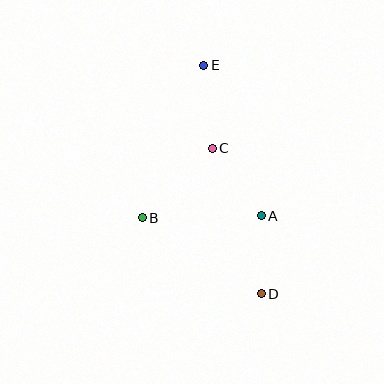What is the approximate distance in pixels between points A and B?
The distance between A and B is approximately 119 pixels.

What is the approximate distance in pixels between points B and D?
The distance between B and D is approximately 141 pixels.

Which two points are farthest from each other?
Points D and E are farthest from each other.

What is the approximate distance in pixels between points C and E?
The distance between C and E is approximately 84 pixels.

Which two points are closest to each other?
Points A and D are closest to each other.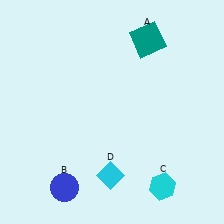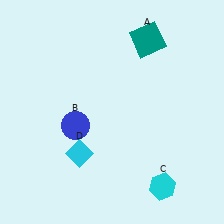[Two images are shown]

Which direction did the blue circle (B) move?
The blue circle (B) moved up.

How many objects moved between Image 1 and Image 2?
2 objects moved between the two images.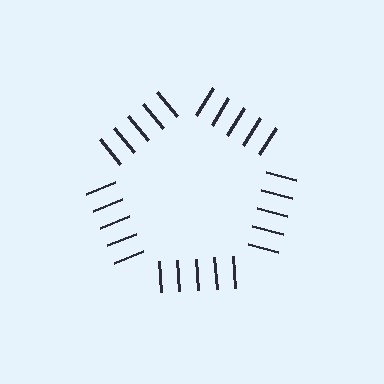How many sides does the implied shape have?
5 sides — the line-ends trace a pentagon.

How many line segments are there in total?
25 — 5 along each of the 5 edges.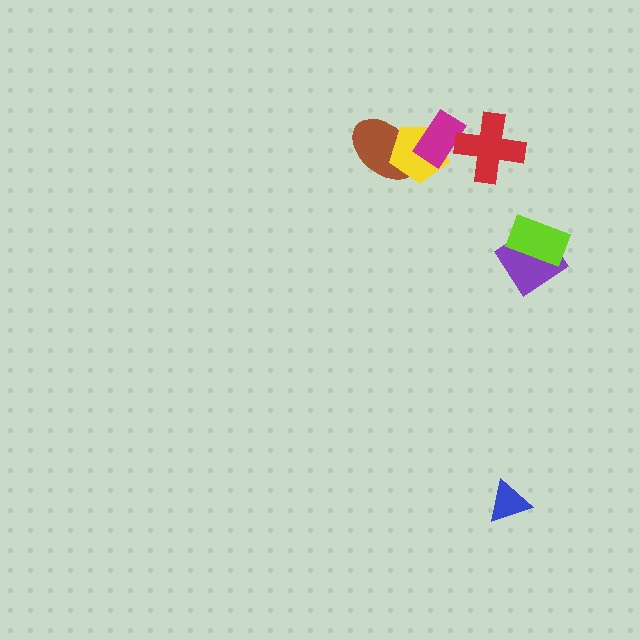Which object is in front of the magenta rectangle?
The red cross is in front of the magenta rectangle.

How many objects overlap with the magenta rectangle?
3 objects overlap with the magenta rectangle.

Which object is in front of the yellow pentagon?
The magenta rectangle is in front of the yellow pentagon.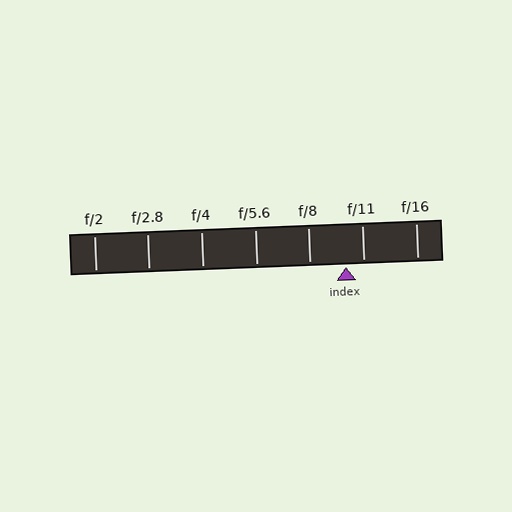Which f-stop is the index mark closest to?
The index mark is closest to f/11.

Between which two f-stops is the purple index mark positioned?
The index mark is between f/8 and f/11.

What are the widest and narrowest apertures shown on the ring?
The widest aperture shown is f/2 and the narrowest is f/16.